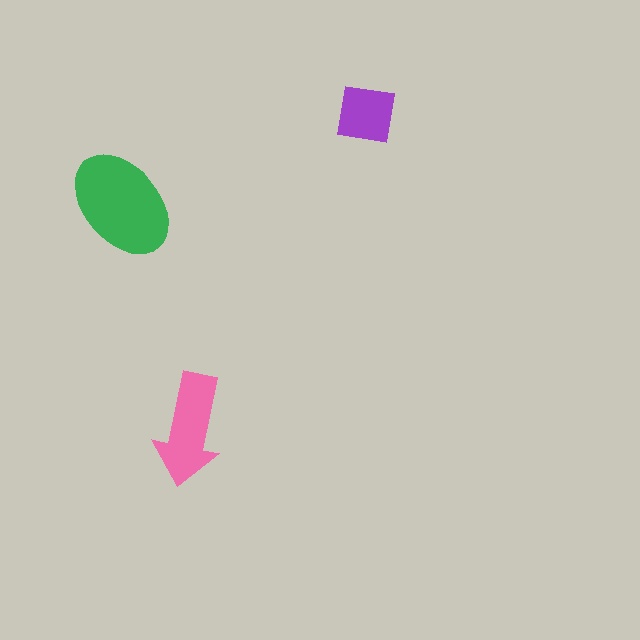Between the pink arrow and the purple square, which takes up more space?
The pink arrow.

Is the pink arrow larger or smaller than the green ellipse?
Smaller.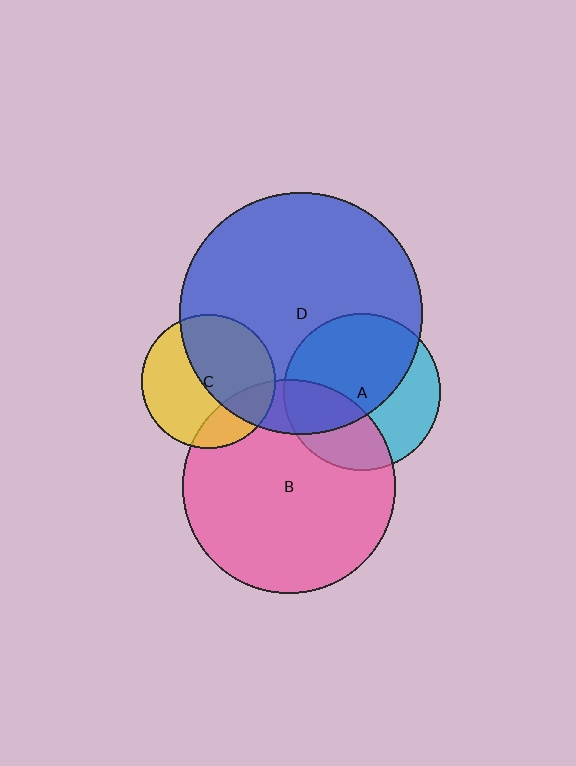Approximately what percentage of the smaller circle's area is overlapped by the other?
Approximately 35%.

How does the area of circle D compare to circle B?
Approximately 1.3 times.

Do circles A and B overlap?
Yes.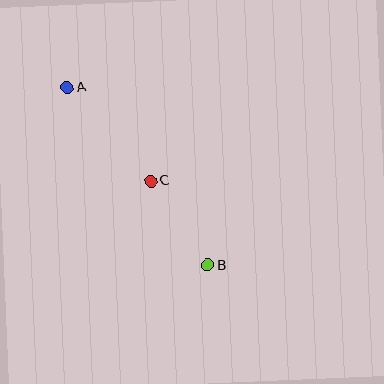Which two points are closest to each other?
Points B and C are closest to each other.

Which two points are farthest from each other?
Points A and B are farthest from each other.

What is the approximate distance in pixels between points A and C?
The distance between A and C is approximately 126 pixels.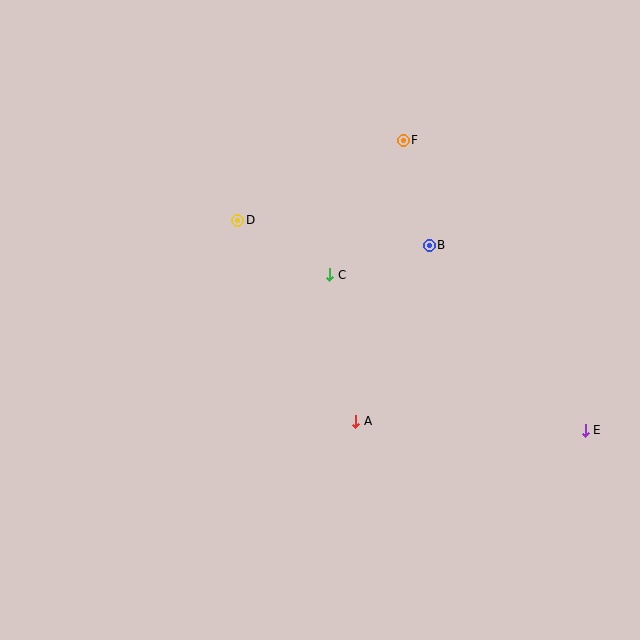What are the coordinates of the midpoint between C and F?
The midpoint between C and F is at (366, 208).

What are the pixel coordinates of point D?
Point D is at (238, 220).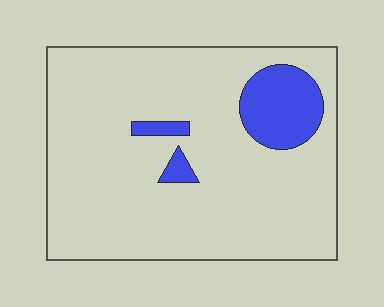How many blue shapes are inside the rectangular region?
3.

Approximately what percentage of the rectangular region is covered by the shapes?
Approximately 10%.